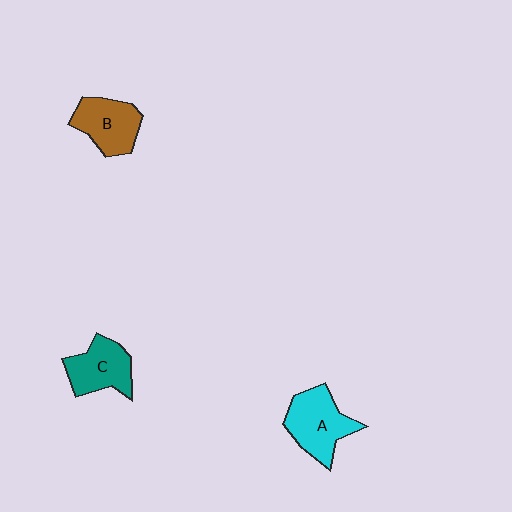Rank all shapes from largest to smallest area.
From largest to smallest: A (cyan), B (brown), C (teal).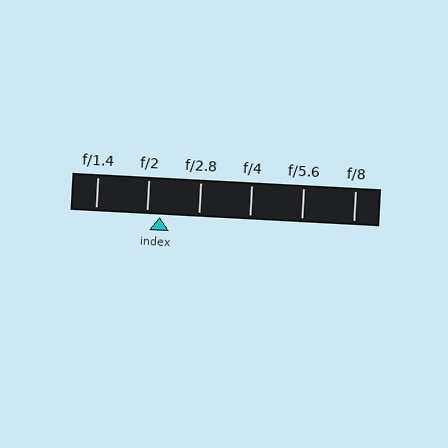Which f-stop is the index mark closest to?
The index mark is closest to f/2.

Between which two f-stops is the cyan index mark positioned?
The index mark is between f/2 and f/2.8.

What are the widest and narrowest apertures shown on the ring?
The widest aperture shown is f/1.4 and the narrowest is f/8.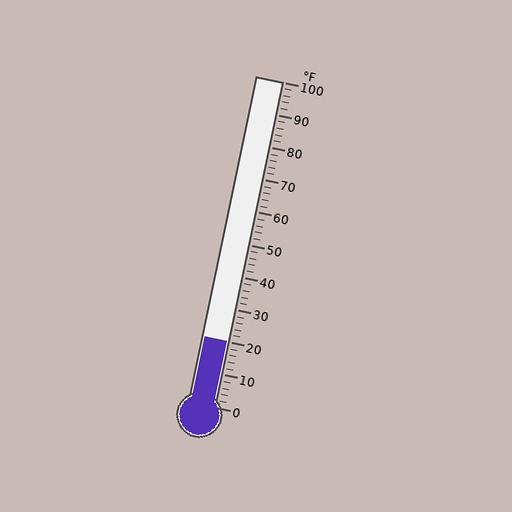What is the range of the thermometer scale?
The thermometer scale ranges from 0°F to 100°F.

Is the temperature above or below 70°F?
The temperature is below 70°F.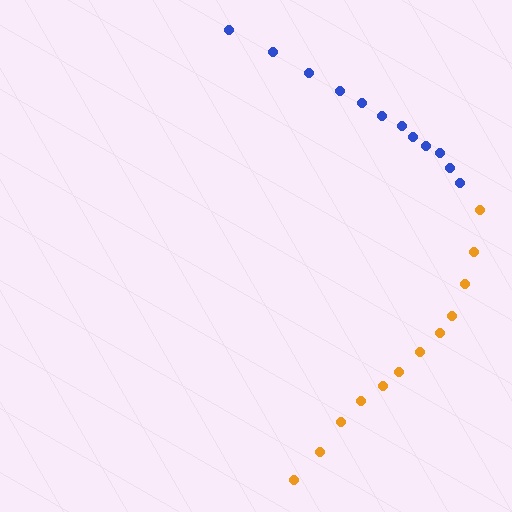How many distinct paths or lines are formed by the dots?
There are 2 distinct paths.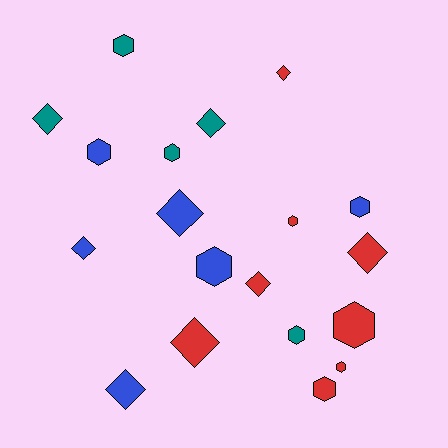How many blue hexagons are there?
There are 3 blue hexagons.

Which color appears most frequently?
Red, with 8 objects.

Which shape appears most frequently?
Hexagon, with 10 objects.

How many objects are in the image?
There are 19 objects.